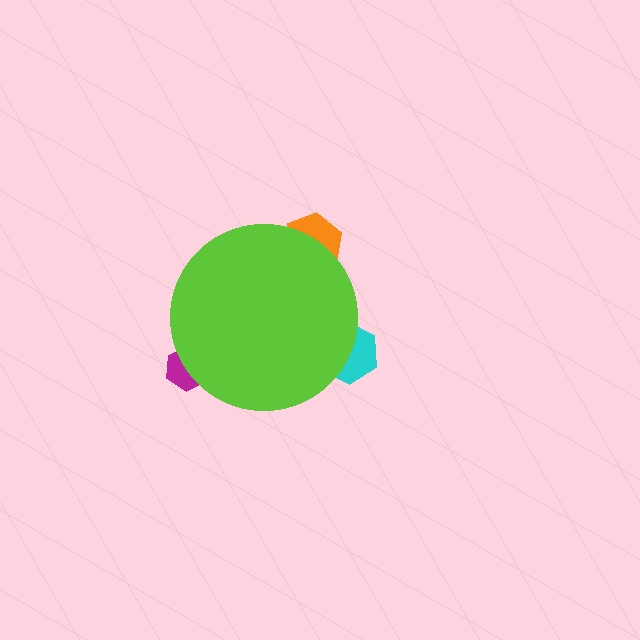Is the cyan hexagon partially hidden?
Yes, the cyan hexagon is partially hidden behind the lime circle.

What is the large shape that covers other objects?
A lime circle.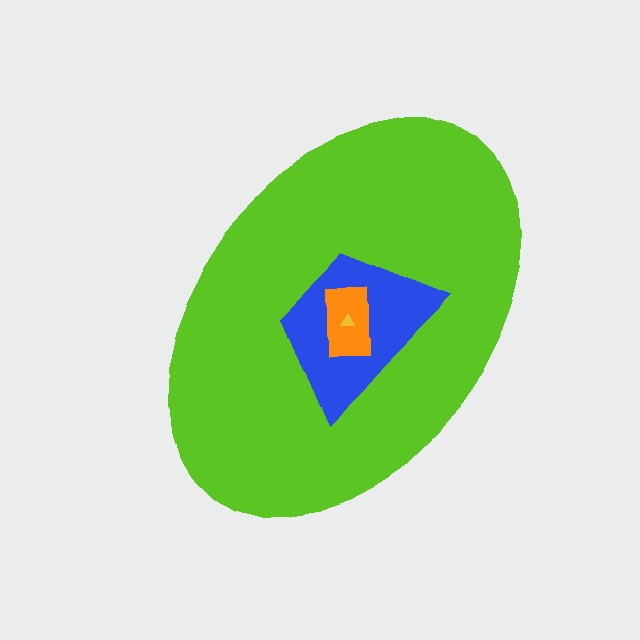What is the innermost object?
The yellow triangle.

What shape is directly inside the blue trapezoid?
The orange rectangle.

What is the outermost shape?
The lime ellipse.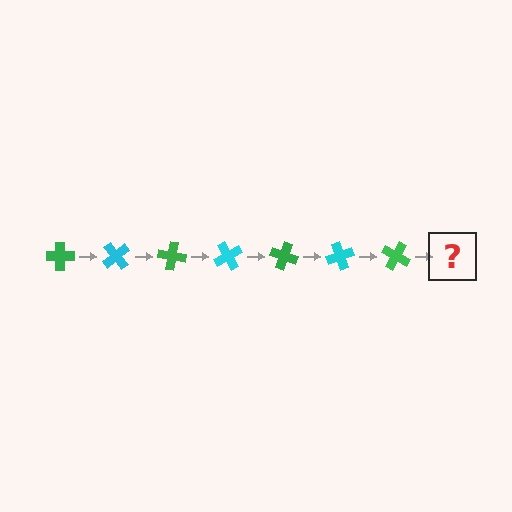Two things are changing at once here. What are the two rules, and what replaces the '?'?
The two rules are that it rotates 50 degrees each step and the color cycles through green and cyan. The '?' should be a cyan cross, rotated 350 degrees from the start.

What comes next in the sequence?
The next element should be a cyan cross, rotated 350 degrees from the start.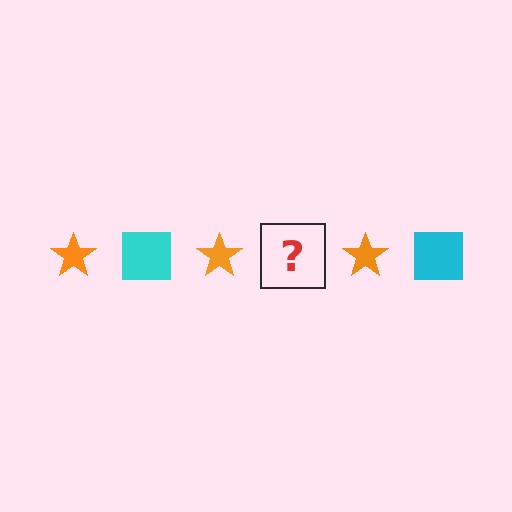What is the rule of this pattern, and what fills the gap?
The rule is that the pattern alternates between orange star and cyan square. The gap should be filled with a cyan square.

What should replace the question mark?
The question mark should be replaced with a cyan square.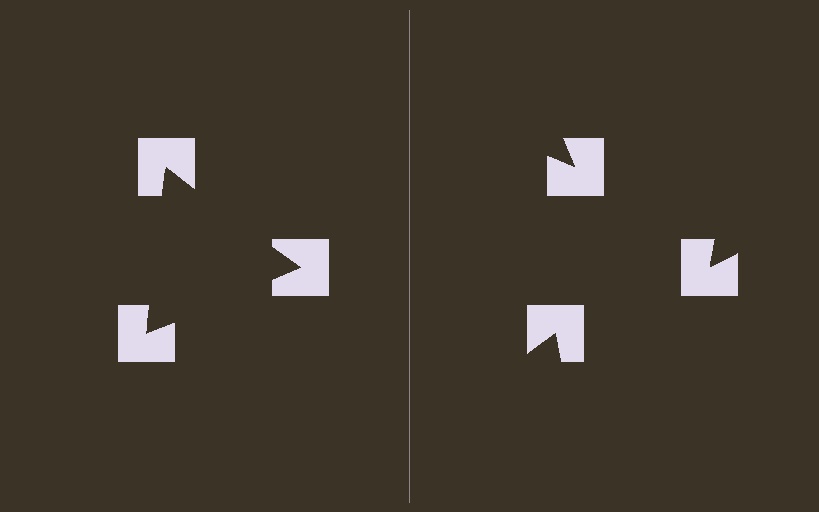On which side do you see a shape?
An illusory triangle appears on the left side. On the right side the wedge cuts are rotated, so no coherent shape forms.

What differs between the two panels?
The notched squares are positioned identically on both sides; only the wedge orientations differ. On the left they align to a triangle; on the right they are misaligned.